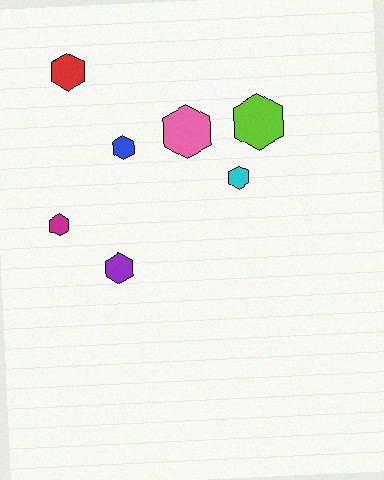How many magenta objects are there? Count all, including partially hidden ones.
There is 1 magenta object.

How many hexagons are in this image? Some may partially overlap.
There are 7 hexagons.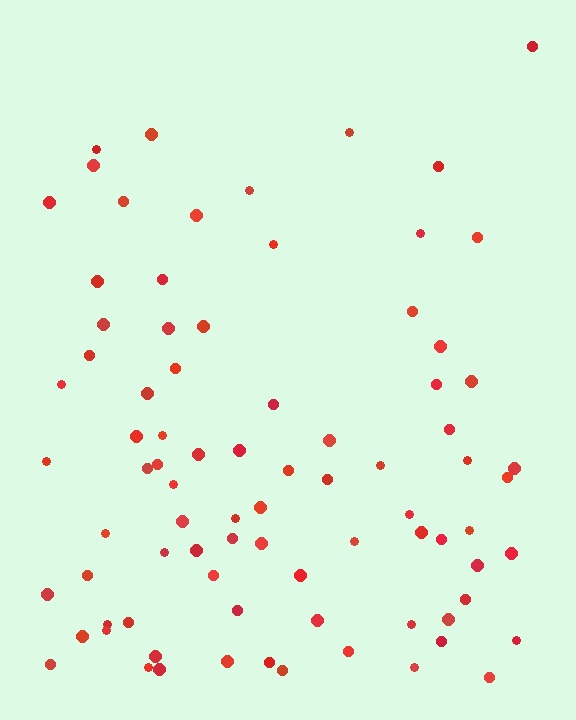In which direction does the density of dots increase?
From top to bottom, with the bottom side densest.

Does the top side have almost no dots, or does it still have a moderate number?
Still a moderate number, just noticeably fewer than the bottom.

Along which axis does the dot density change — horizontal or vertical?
Vertical.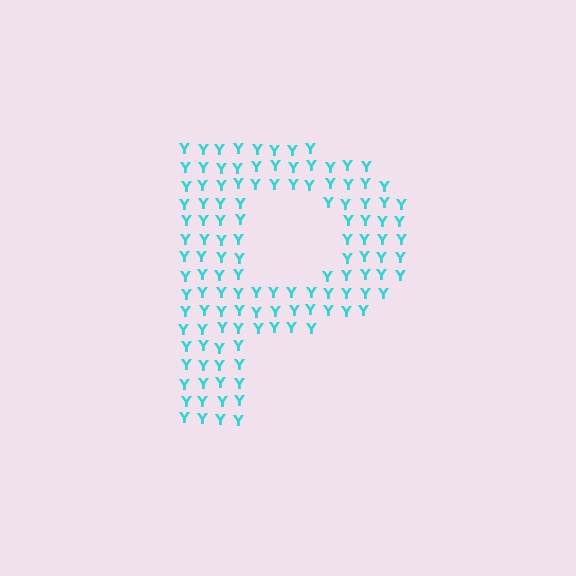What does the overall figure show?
The overall figure shows the letter P.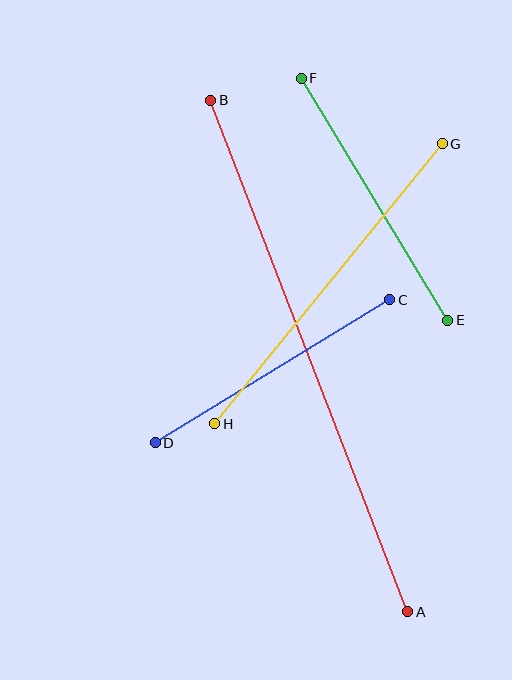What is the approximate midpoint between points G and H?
The midpoint is at approximately (328, 284) pixels.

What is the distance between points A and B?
The distance is approximately 548 pixels.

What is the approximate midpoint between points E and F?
The midpoint is at approximately (375, 199) pixels.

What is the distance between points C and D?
The distance is approximately 275 pixels.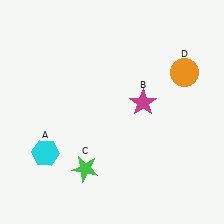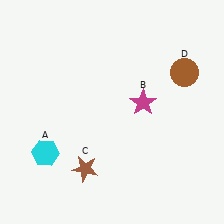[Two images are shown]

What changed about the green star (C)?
In Image 1, C is green. In Image 2, it changed to brown.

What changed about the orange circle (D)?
In Image 1, D is orange. In Image 2, it changed to brown.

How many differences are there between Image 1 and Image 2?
There are 2 differences between the two images.